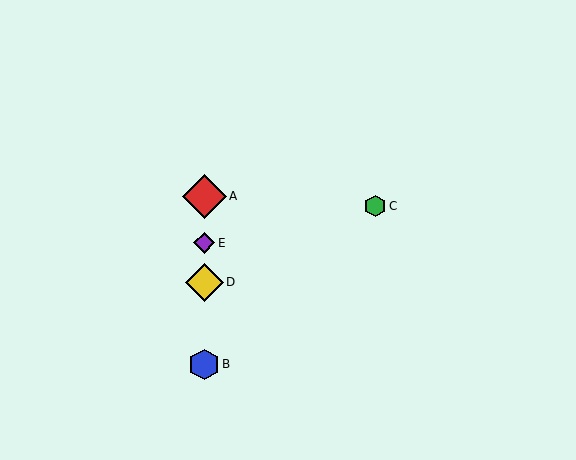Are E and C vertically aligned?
No, E is at x≈204 and C is at x≈375.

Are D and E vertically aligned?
Yes, both are at x≈204.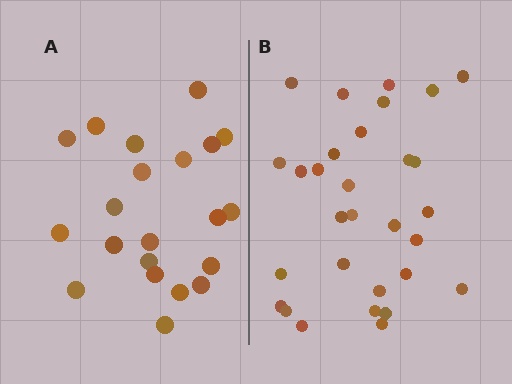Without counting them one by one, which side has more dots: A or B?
Region B (the right region) has more dots.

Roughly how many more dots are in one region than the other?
Region B has roughly 8 or so more dots than region A.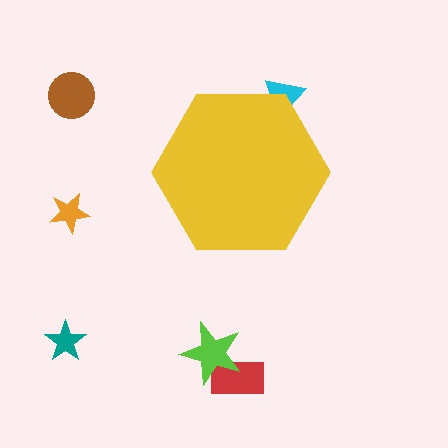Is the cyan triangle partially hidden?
Yes, the cyan triangle is partially hidden behind the yellow hexagon.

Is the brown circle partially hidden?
No, the brown circle is fully visible.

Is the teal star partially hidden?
No, the teal star is fully visible.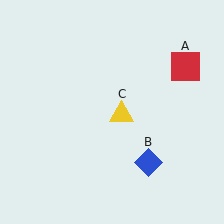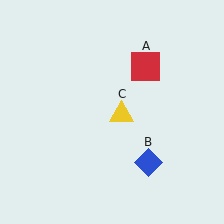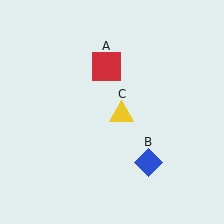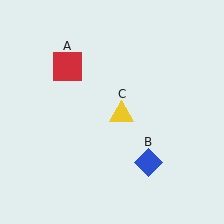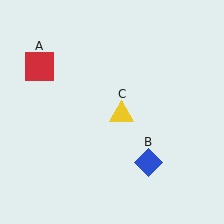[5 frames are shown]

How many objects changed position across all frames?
1 object changed position: red square (object A).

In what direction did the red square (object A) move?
The red square (object A) moved left.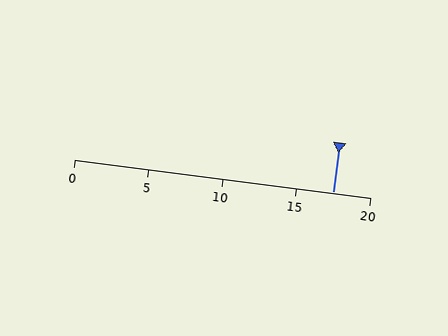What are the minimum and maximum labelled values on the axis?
The axis runs from 0 to 20.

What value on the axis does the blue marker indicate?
The marker indicates approximately 17.5.